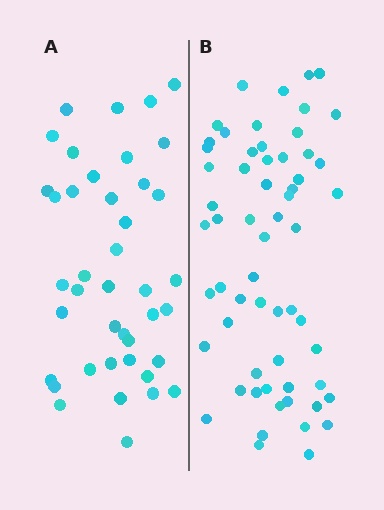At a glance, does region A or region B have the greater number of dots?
Region B (the right region) has more dots.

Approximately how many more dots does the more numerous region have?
Region B has approximately 20 more dots than region A.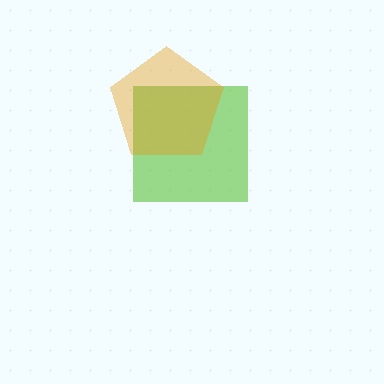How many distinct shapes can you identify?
There are 2 distinct shapes: a lime square, an orange pentagon.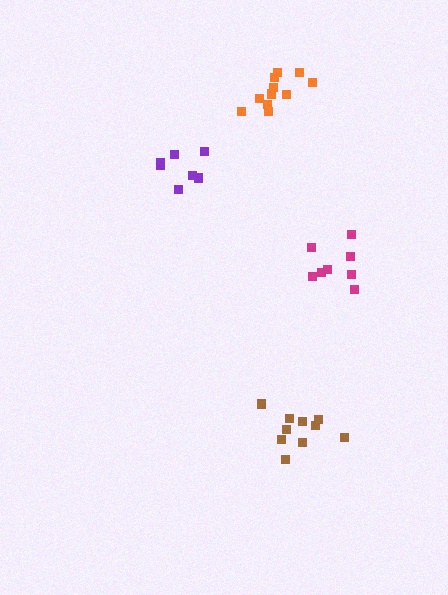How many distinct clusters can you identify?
There are 4 distinct clusters.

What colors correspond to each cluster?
The clusters are colored: brown, magenta, orange, purple.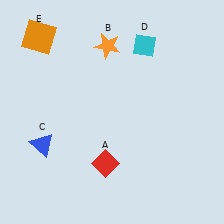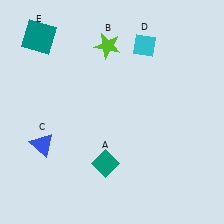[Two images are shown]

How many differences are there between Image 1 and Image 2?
There are 3 differences between the two images.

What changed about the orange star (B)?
In Image 1, B is orange. In Image 2, it changed to lime.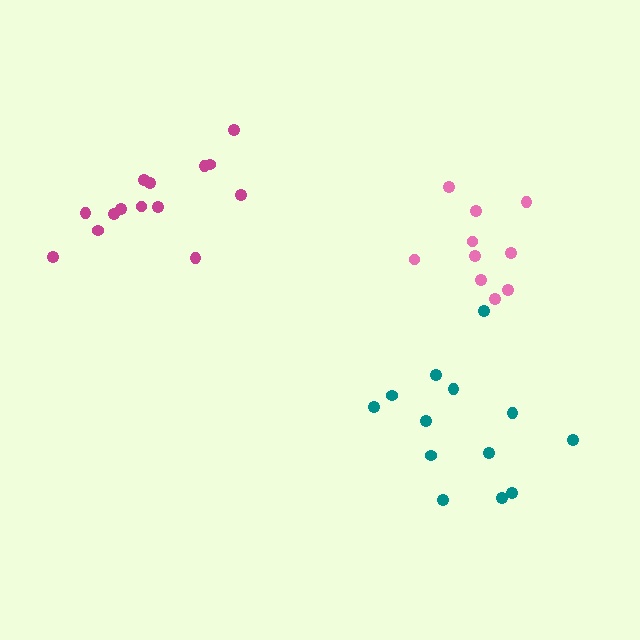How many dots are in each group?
Group 1: 10 dots, Group 2: 14 dots, Group 3: 13 dots (37 total).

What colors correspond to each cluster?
The clusters are colored: pink, magenta, teal.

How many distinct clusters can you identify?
There are 3 distinct clusters.